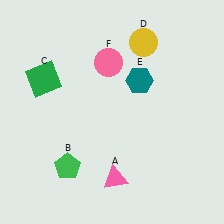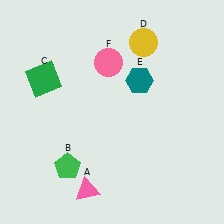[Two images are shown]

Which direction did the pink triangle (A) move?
The pink triangle (A) moved left.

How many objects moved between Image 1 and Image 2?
1 object moved between the two images.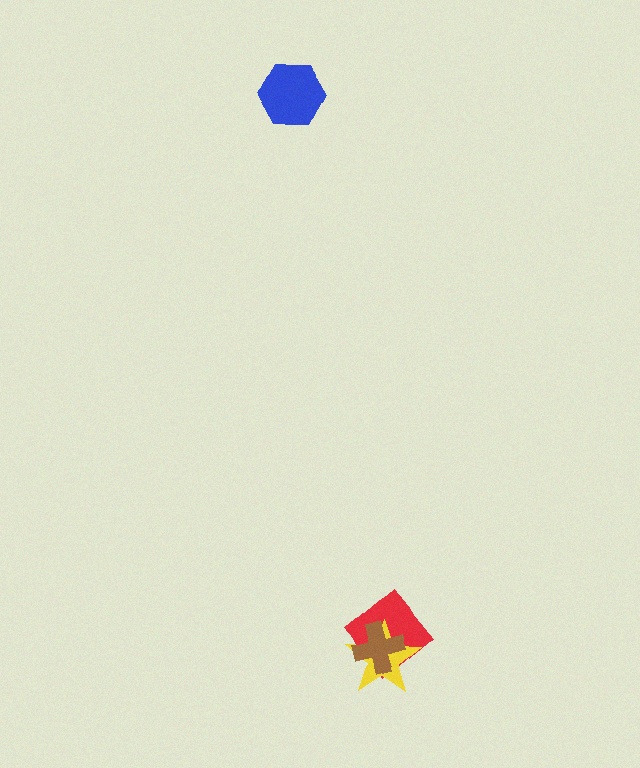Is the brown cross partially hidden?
No, no other shape covers it.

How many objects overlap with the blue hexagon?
0 objects overlap with the blue hexagon.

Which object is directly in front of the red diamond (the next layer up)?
The yellow star is directly in front of the red diamond.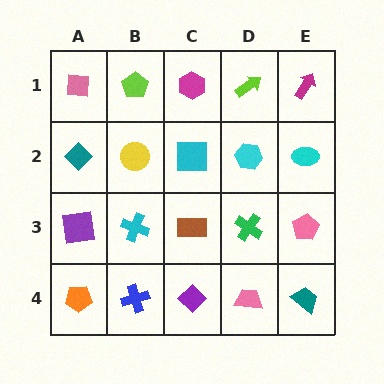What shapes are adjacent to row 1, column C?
A cyan square (row 2, column C), a lime pentagon (row 1, column B), a lime arrow (row 1, column D).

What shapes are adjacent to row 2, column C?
A magenta hexagon (row 1, column C), a brown rectangle (row 3, column C), a yellow circle (row 2, column B), a cyan hexagon (row 2, column D).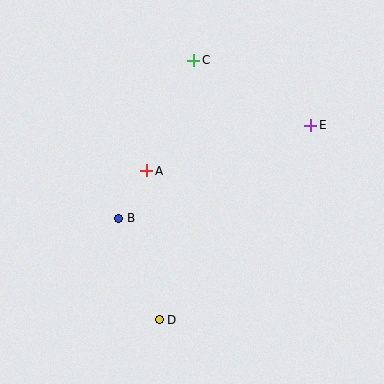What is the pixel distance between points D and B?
The distance between D and B is 109 pixels.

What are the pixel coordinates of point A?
Point A is at (147, 171).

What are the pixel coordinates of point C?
Point C is at (194, 60).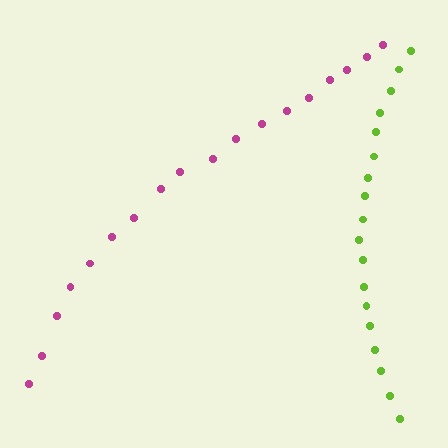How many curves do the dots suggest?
There are 2 distinct paths.